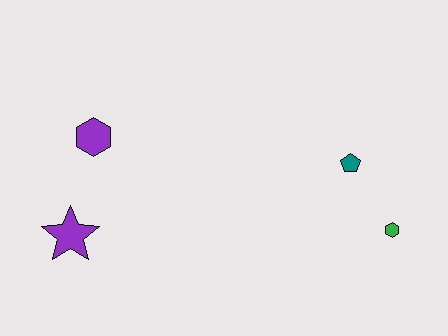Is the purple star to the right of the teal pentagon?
No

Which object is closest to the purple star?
The purple hexagon is closest to the purple star.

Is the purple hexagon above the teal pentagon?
Yes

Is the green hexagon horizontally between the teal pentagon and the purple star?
No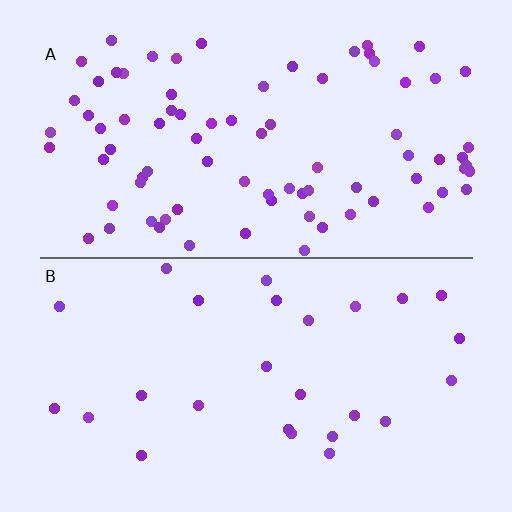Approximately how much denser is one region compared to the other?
Approximately 3.1× — region A over region B.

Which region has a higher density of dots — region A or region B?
A (the top).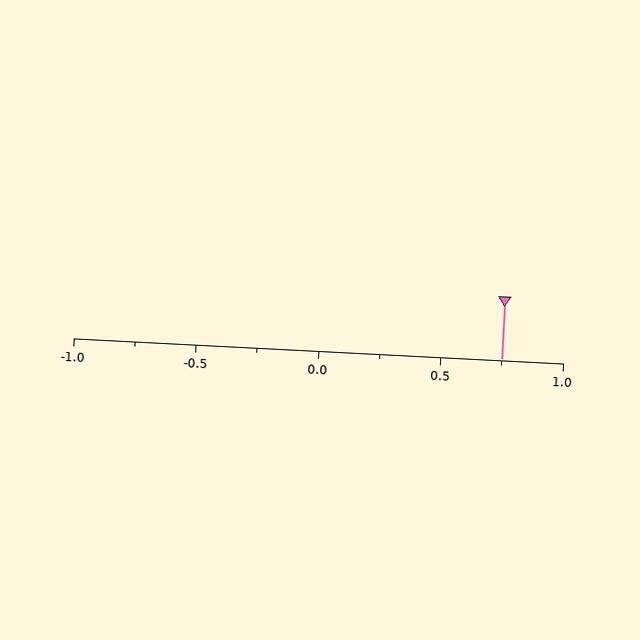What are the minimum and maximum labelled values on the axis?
The axis runs from -1.0 to 1.0.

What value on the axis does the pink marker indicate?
The marker indicates approximately 0.75.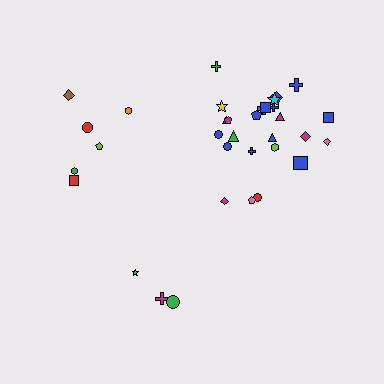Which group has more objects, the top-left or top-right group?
The top-right group.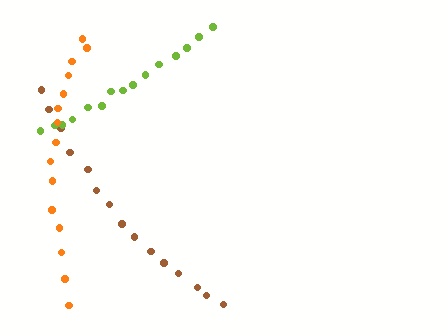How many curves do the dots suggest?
There are 3 distinct paths.